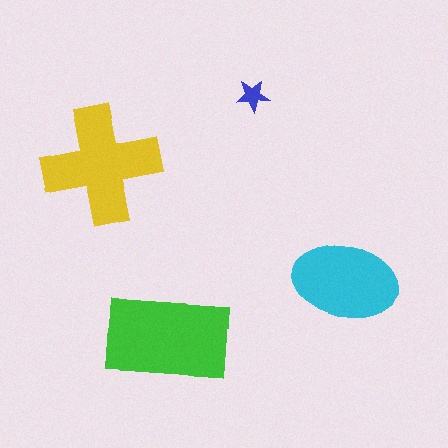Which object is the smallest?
The blue star.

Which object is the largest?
The green rectangle.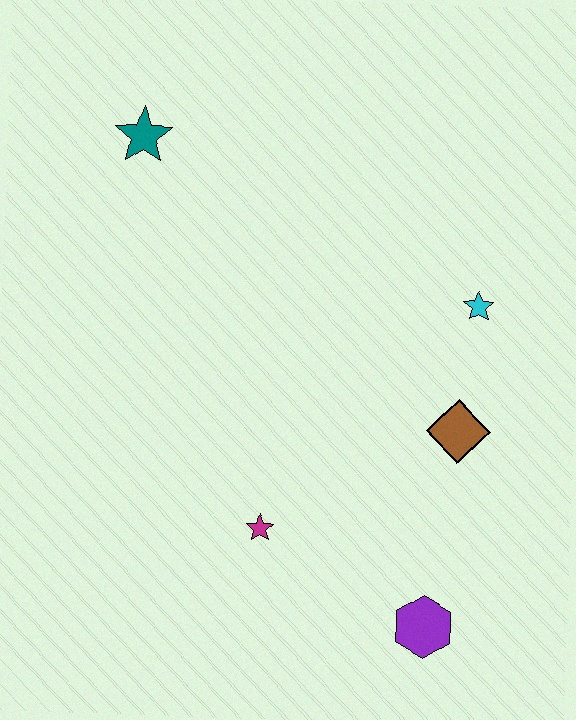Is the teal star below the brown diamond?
No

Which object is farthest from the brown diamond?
The teal star is farthest from the brown diamond.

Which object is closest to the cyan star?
The brown diamond is closest to the cyan star.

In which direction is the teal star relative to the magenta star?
The teal star is above the magenta star.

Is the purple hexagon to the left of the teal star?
No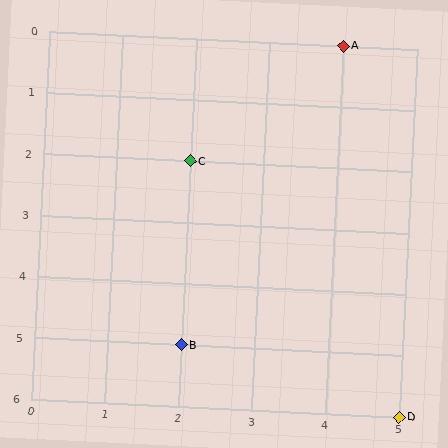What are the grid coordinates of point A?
Point A is at grid coordinates (4, 0).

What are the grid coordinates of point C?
Point C is at grid coordinates (2, 2).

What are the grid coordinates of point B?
Point B is at grid coordinates (2, 5).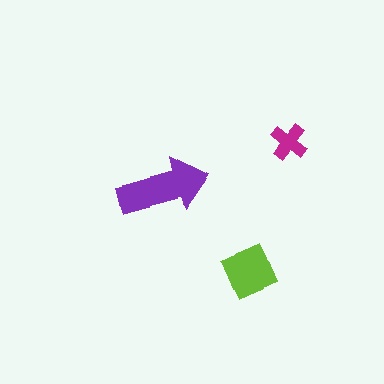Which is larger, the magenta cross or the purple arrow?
The purple arrow.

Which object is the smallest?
The magenta cross.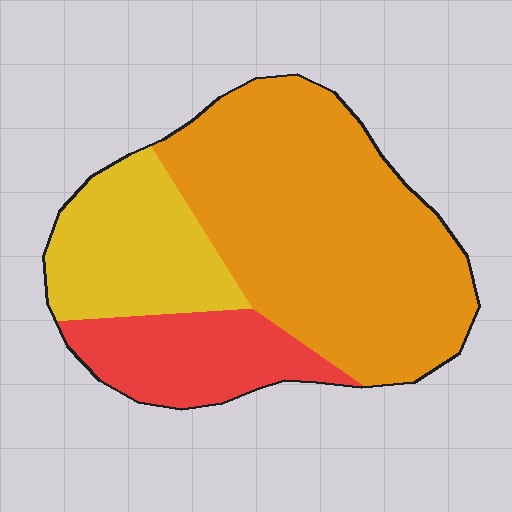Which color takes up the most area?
Orange, at roughly 60%.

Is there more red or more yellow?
Yellow.